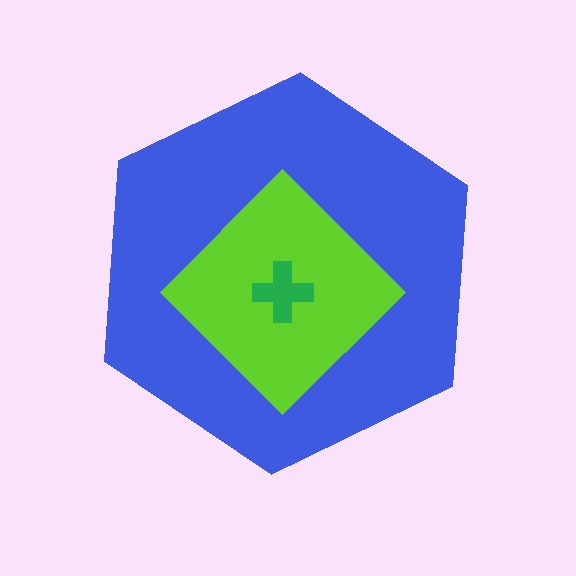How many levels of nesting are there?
3.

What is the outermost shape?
The blue hexagon.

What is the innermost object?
The green cross.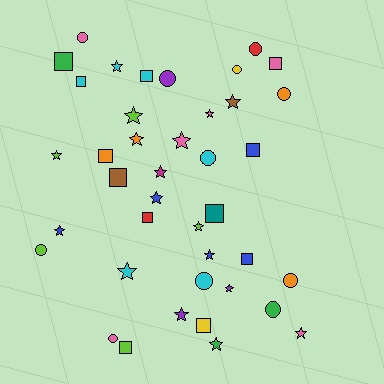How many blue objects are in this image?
There are 5 blue objects.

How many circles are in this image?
There are 11 circles.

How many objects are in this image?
There are 40 objects.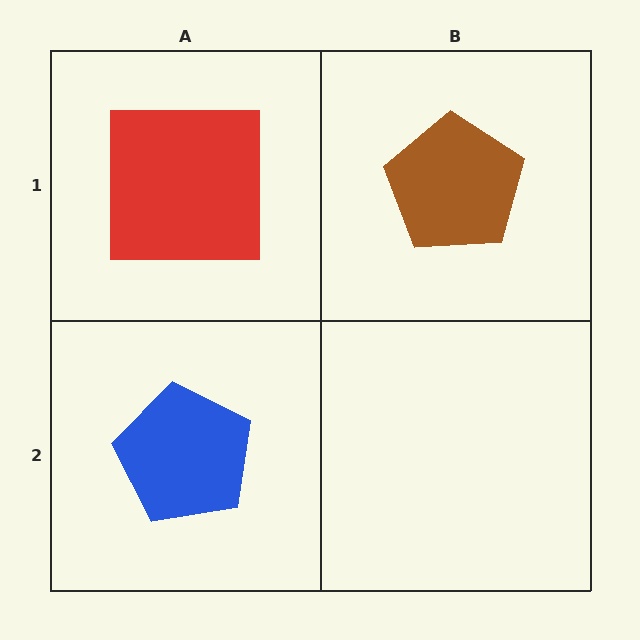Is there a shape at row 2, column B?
No, that cell is empty.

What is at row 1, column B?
A brown pentagon.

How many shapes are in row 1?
2 shapes.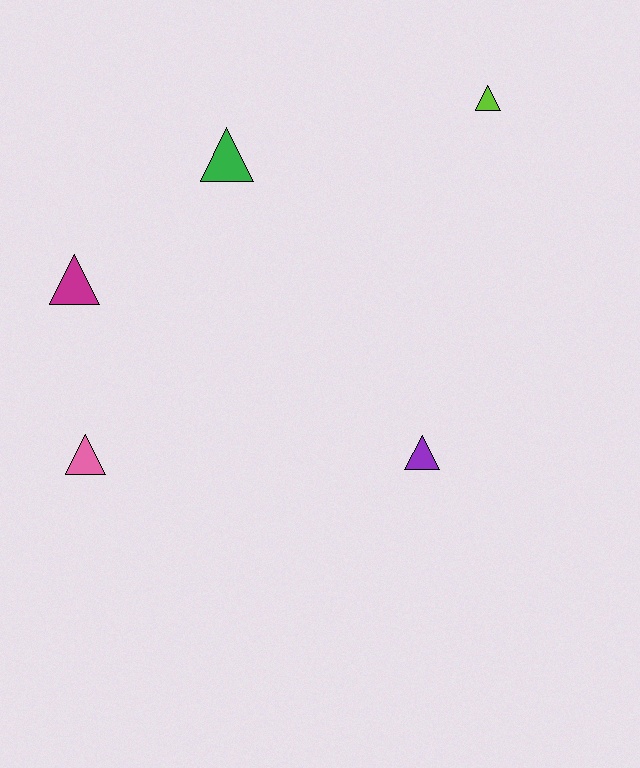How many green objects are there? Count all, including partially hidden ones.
There is 1 green object.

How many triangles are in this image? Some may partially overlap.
There are 5 triangles.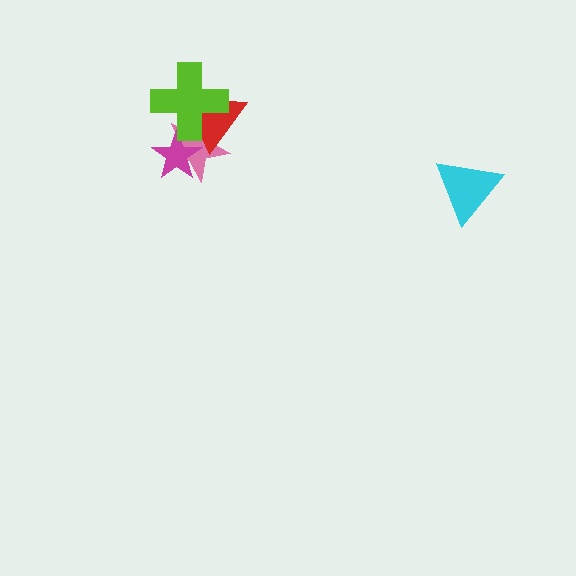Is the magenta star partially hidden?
Yes, it is partially covered by another shape.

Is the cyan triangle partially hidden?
No, no other shape covers it.